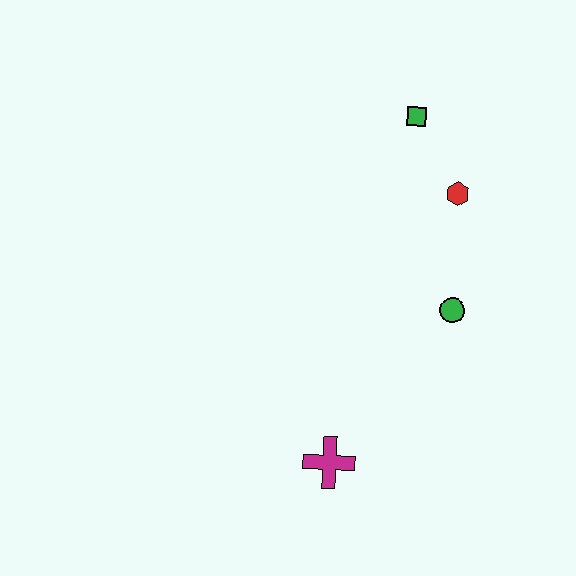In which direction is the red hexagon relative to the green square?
The red hexagon is below the green square.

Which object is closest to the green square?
The red hexagon is closest to the green square.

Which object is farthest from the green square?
The magenta cross is farthest from the green square.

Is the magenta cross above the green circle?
No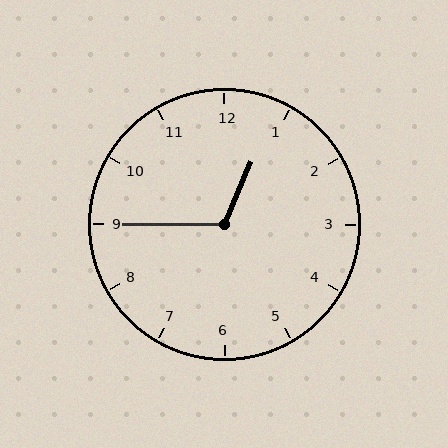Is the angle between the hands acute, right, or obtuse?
It is obtuse.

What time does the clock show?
12:45.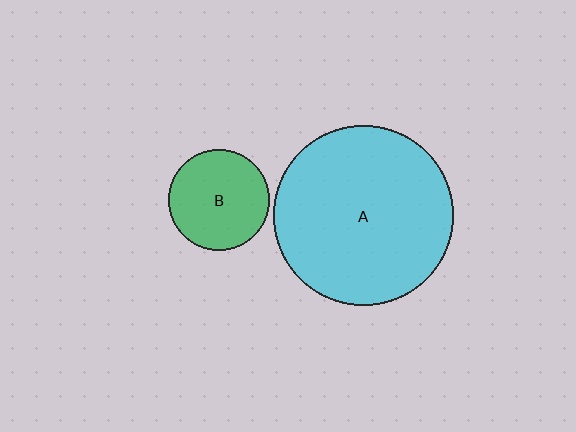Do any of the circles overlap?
No, none of the circles overlap.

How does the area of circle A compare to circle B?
Approximately 3.2 times.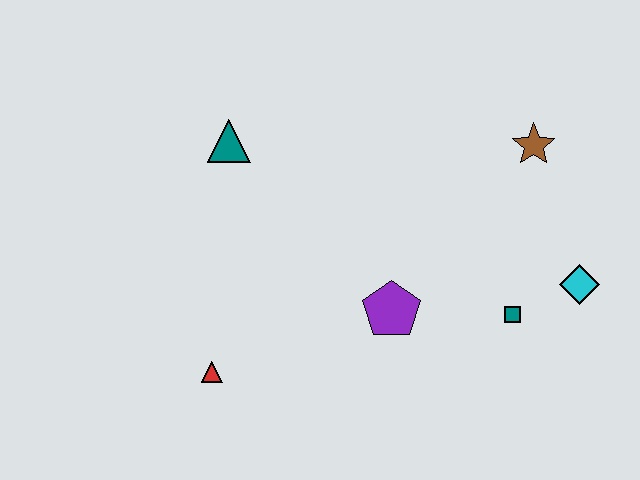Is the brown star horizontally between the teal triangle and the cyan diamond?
Yes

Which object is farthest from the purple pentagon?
The teal triangle is farthest from the purple pentagon.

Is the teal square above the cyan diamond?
No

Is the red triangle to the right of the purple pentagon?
No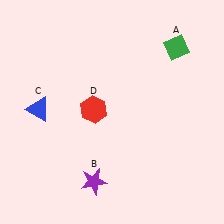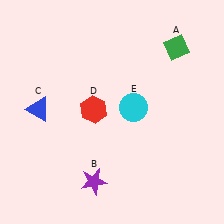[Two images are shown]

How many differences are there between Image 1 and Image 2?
There is 1 difference between the two images.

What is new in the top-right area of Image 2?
A cyan circle (E) was added in the top-right area of Image 2.